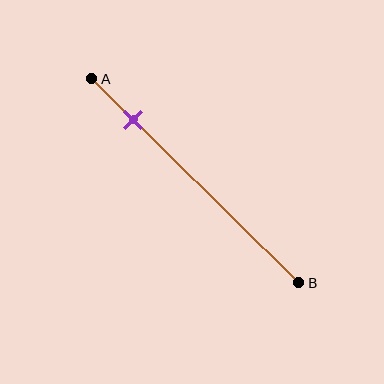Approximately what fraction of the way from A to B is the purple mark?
The purple mark is approximately 20% of the way from A to B.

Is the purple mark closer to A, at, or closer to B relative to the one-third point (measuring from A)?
The purple mark is closer to point A than the one-third point of segment AB.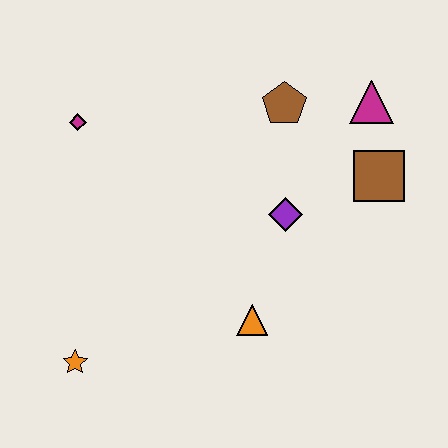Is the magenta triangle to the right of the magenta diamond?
Yes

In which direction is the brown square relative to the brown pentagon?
The brown square is to the right of the brown pentagon.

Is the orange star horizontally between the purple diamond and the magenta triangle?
No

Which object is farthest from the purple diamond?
The orange star is farthest from the purple diamond.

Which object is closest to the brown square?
The magenta triangle is closest to the brown square.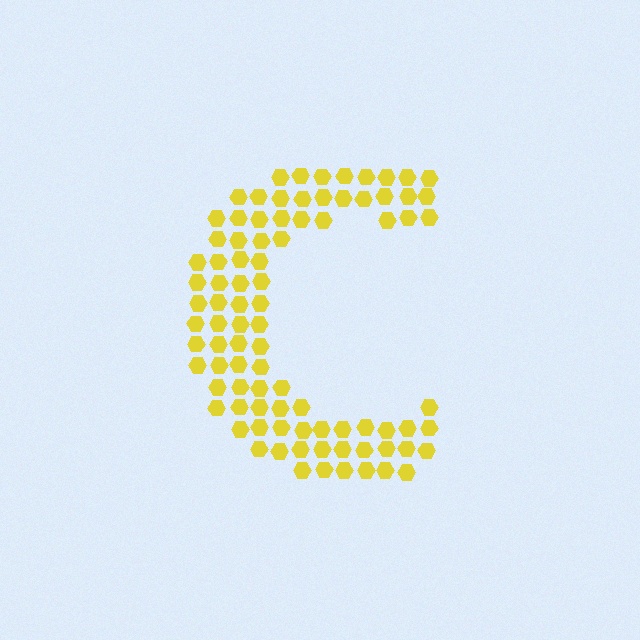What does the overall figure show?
The overall figure shows the letter C.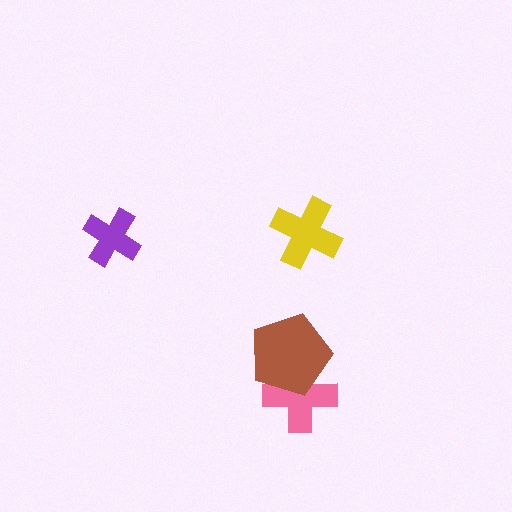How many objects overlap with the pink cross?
1 object overlaps with the pink cross.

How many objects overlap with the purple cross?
0 objects overlap with the purple cross.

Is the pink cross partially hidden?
Yes, it is partially covered by another shape.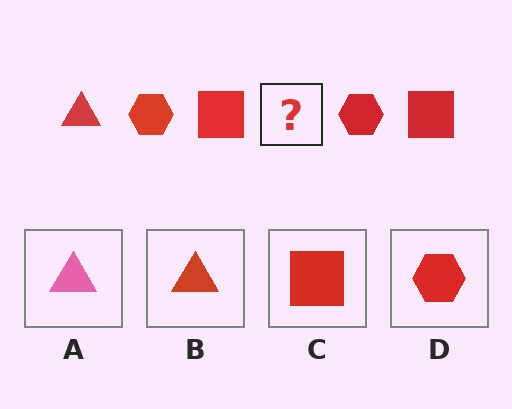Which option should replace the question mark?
Option B.